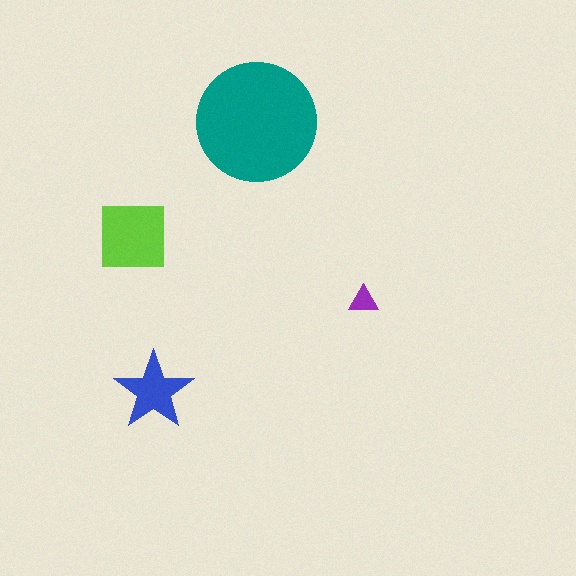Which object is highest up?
The teal circle is topmost.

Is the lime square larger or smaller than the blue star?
Larger.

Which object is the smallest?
The purple triangle.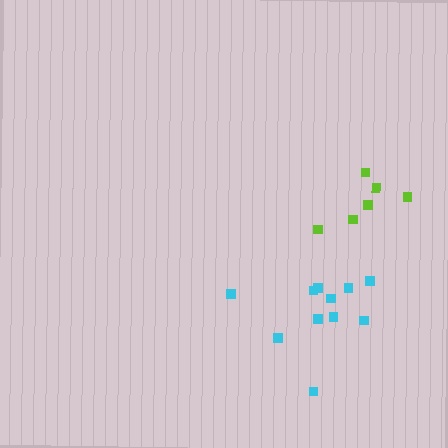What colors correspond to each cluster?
The clusters are colored: cyan, lime.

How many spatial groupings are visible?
There are 2 spatial groupings.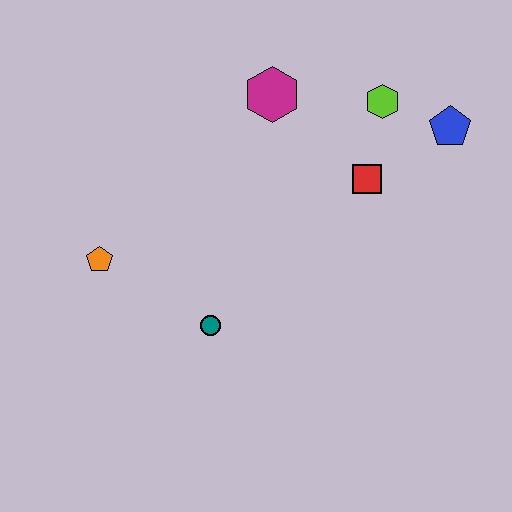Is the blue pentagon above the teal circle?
Yes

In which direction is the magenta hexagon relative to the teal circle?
The magenta hexagon is above the teal circle.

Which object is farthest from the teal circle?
The blue pentagon is farthest from the teal circle.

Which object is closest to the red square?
The lime hexagon is closest to the red square.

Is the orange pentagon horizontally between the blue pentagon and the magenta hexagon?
No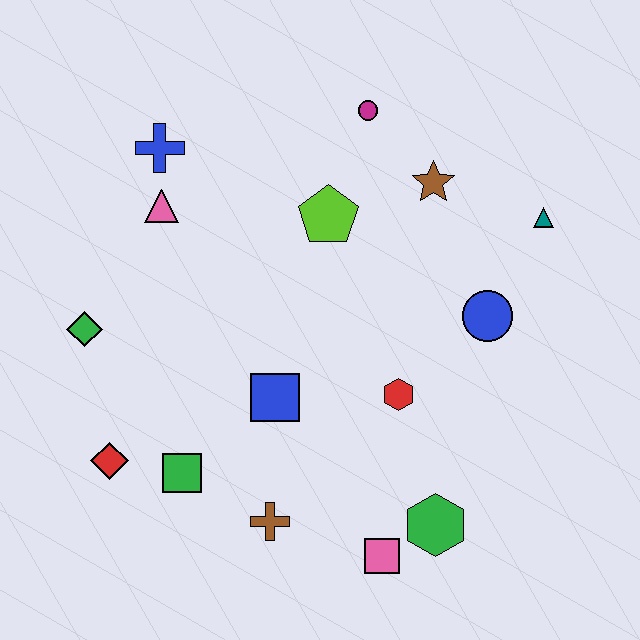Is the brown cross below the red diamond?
Yes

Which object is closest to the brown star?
The magenta circle is closest to the brown star.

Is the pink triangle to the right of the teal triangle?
No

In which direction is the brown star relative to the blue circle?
The brown star is above the blue circle.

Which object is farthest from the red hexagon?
The blue cross is farthest from the red hexagon.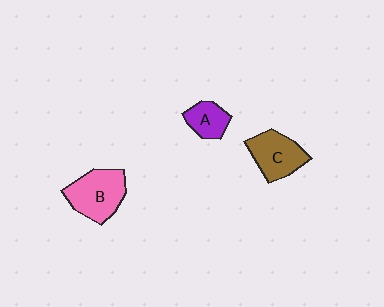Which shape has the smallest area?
Shape A (purple).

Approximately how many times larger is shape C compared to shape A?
Approximately 1.6 times.